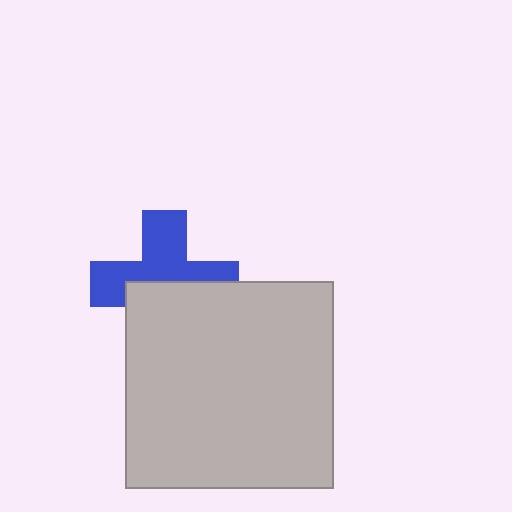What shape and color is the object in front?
The object in front is a light gray square.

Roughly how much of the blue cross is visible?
About half of it is visible (roughly 54%).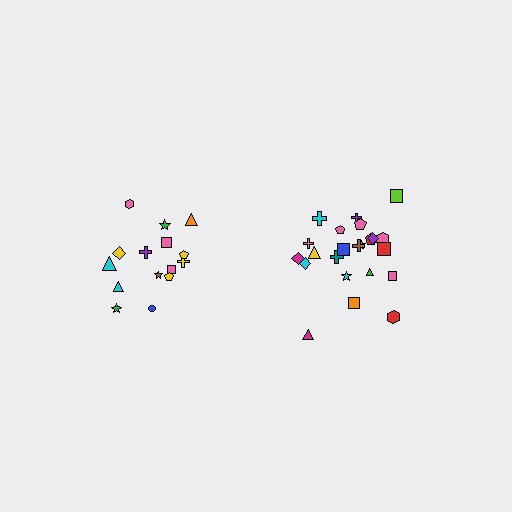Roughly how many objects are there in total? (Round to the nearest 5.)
Roughly 40 objects in total.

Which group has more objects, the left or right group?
The right group.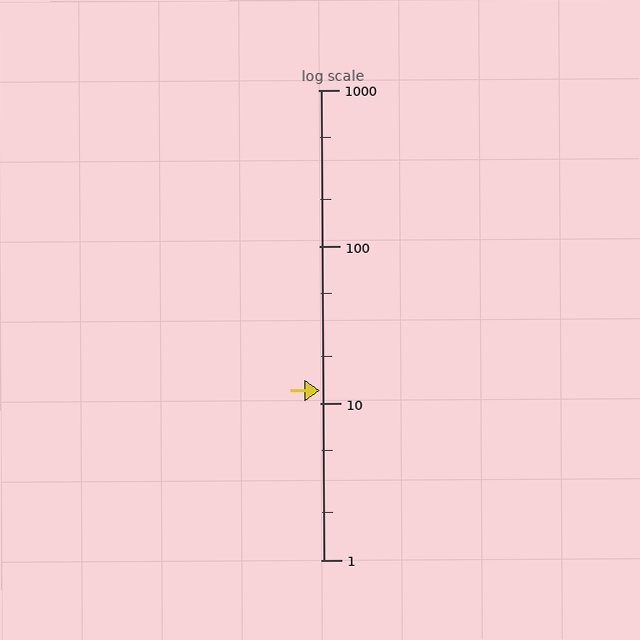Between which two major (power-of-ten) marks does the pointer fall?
The pointer is between 10 and 100.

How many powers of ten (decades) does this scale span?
The scale spans 3 decades, from 1 to 1000.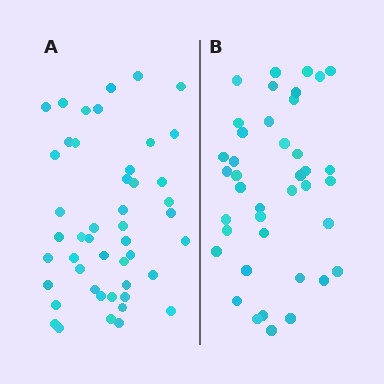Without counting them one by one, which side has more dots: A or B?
Region A (the left region) has more dots.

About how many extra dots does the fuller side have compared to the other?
Region A has roughly 8 or so more dots than region B.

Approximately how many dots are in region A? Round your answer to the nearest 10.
About 50 dots. (The exact count is 47, which rounds to 50.)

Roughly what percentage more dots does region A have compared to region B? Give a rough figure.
About 20% more.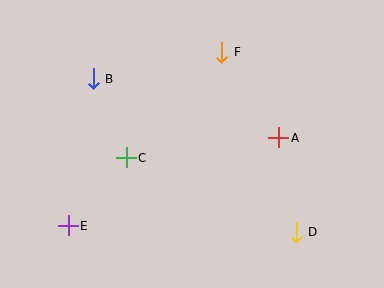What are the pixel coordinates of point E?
Point E is at (68, 226).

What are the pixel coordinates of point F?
Point F is at (222, 52).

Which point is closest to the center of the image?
Point C at (126, 158) is closest to the center.